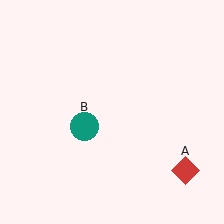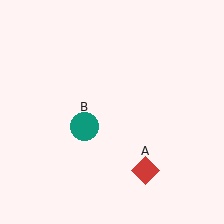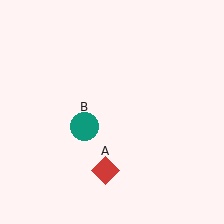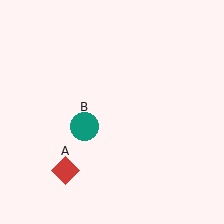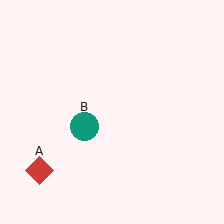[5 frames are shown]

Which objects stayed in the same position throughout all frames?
Teal circle (object B) remained stationary.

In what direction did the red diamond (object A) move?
The red diamond (object A) moved left.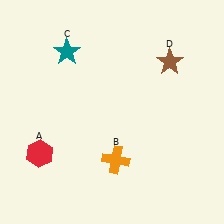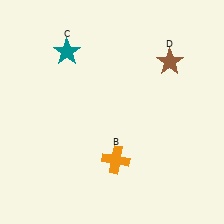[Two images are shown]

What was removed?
The red hexagon (A) was removed in Image 2.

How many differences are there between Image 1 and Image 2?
There is 1 difference between the two images.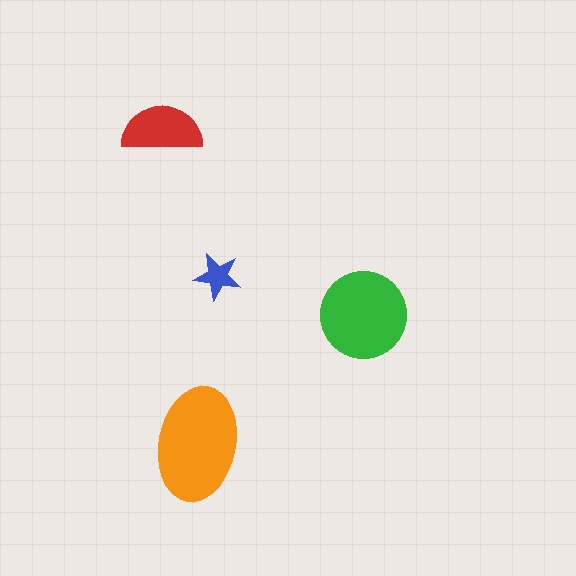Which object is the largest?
The orange ellipse.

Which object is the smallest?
The blue star.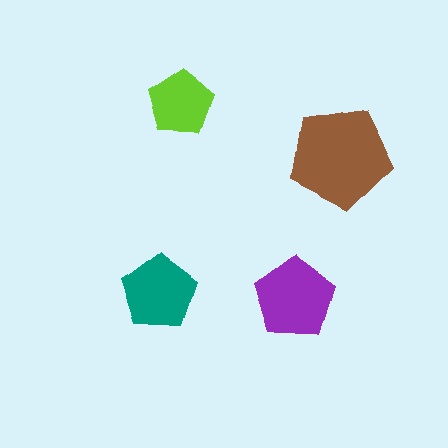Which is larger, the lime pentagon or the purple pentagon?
The purple one.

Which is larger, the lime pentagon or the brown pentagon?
The brown one.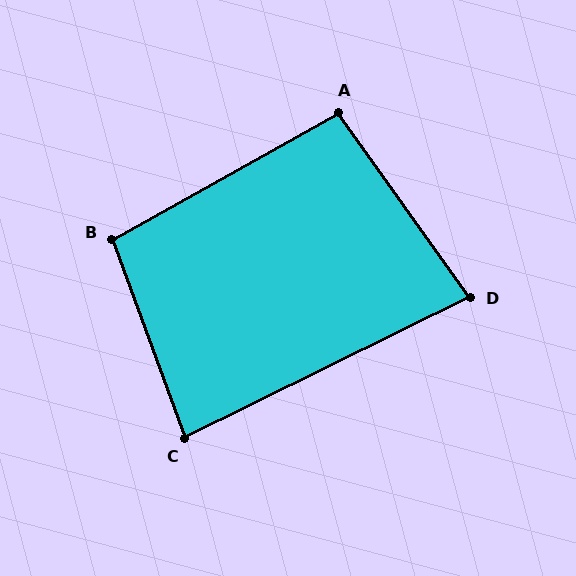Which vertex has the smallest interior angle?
D, at approximately 81 degrees.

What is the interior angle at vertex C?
Approximately 84 degrees (acute).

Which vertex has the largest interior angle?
B, at approximately 99 degrees.